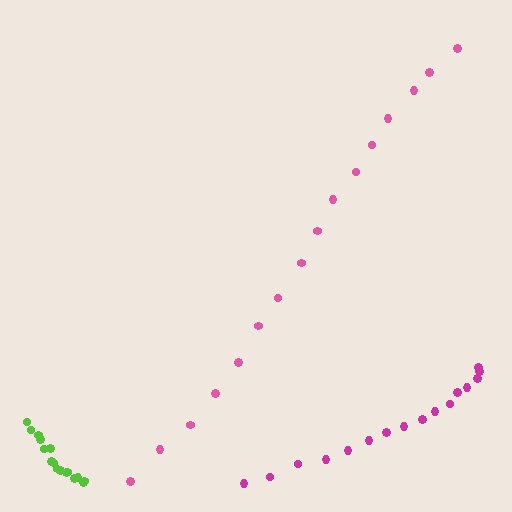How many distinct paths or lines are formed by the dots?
There are 3 distinct paths.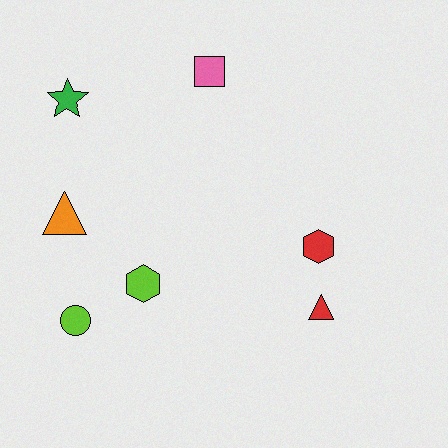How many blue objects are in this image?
There are no blue objects.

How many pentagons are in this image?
There are no pentagons.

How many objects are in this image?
There are 7 objects.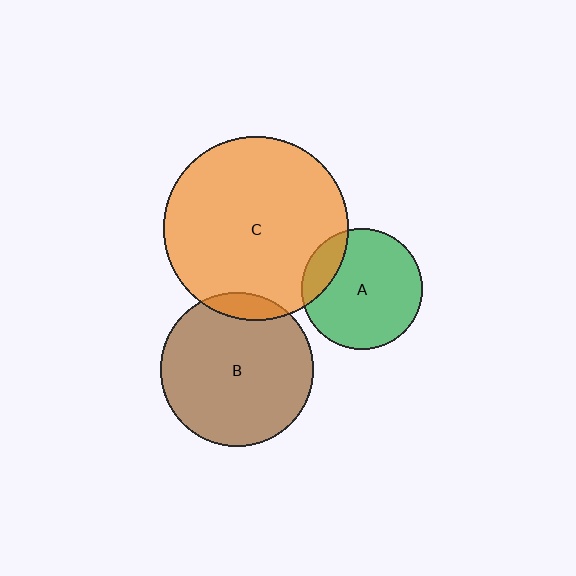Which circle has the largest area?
Circle C (orange).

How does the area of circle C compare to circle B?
Approximately 1.4 times.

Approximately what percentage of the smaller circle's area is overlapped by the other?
Approximately 15%.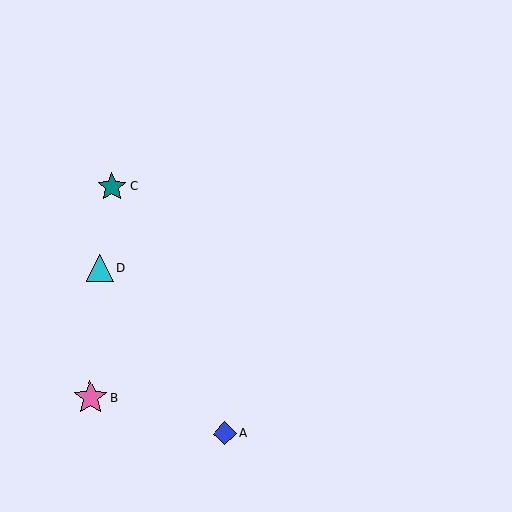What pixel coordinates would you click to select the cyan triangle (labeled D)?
Click at (100, 268) to select the cyan triangle D.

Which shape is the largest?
The pink star (labeled B) is the largest.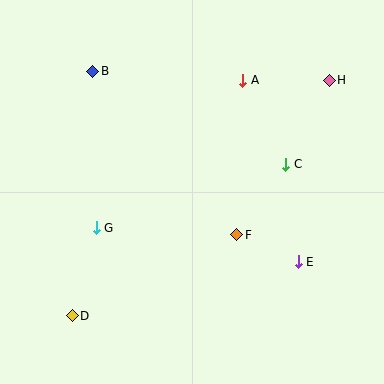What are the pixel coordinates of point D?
Point D is at (72, 316).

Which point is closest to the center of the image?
Point F at (237, 235) is closest to the center.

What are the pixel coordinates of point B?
Point B is at (93, 71).